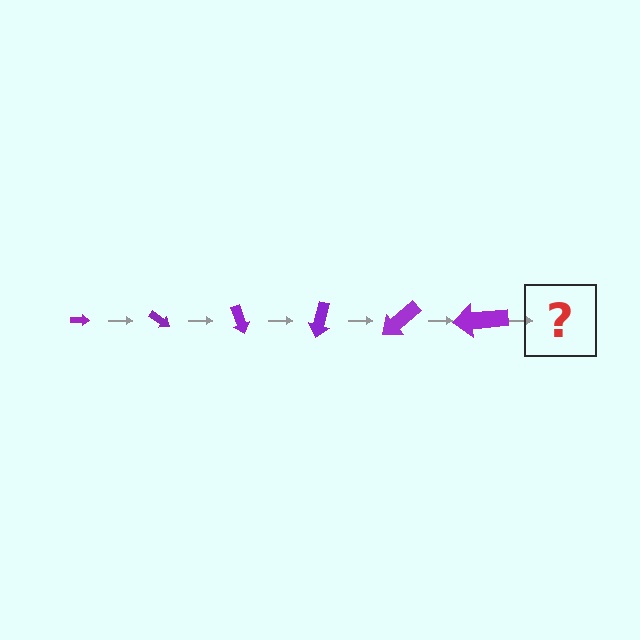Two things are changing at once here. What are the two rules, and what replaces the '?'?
The two rules are that the arrow grows larger each step and it rotates 35 degrees each step. The '?' should be an arrow, larger than the previous one and rotated 210 degrees from the start.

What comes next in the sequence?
The next element should be an arrow, larger than the previous one and rotated 210 degrees from the start.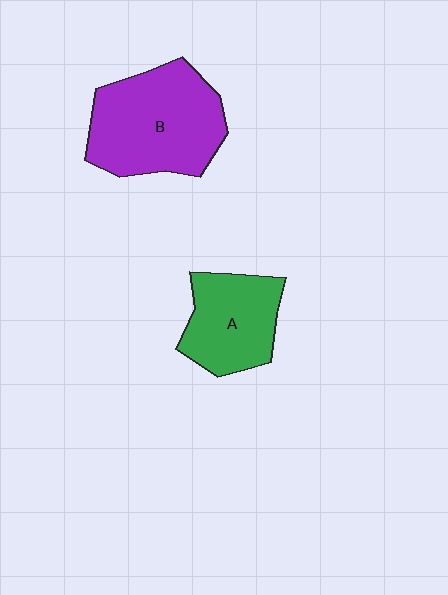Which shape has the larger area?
Shape B (purple).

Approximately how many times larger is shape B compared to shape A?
Approximately 1.5 times.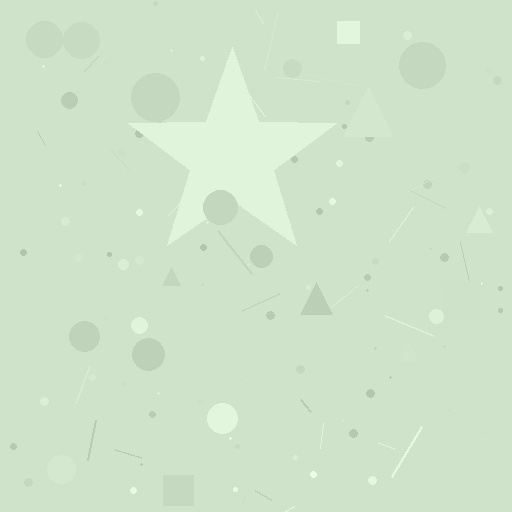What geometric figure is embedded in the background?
A star is embedded in the background.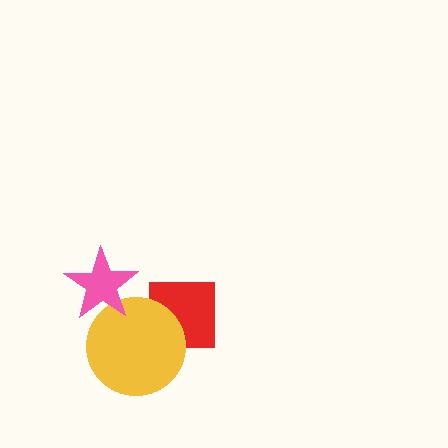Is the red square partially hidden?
Yes, it is partially covered by another shape.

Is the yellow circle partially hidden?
Yes, it is partially covered by another shape.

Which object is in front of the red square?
The yellow circle is in front of the red square.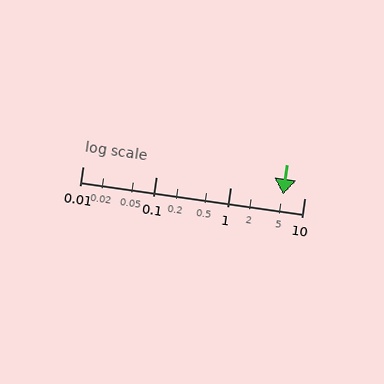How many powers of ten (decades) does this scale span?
The scale spans 3 decades, from 0.01 to 10.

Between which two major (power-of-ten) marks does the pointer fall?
The pointer is between 1 and 10.